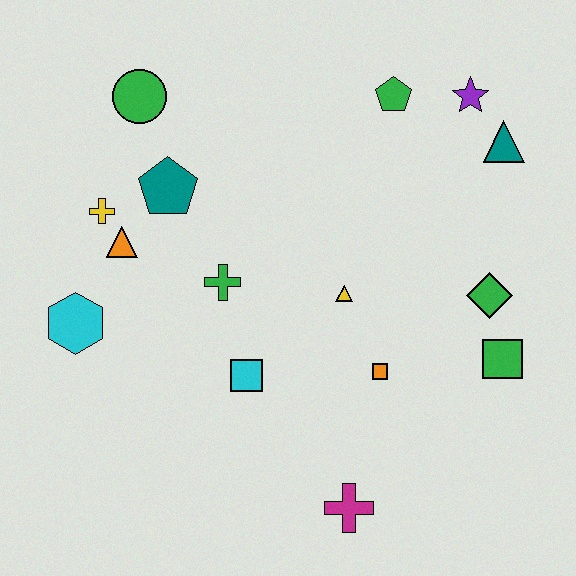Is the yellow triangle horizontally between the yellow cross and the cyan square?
No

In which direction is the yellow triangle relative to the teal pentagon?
The yellow triangle is to the right of the teal pentagon.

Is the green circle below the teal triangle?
No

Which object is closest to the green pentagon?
The purple star is closest to the green pentagon.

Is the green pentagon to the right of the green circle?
Yes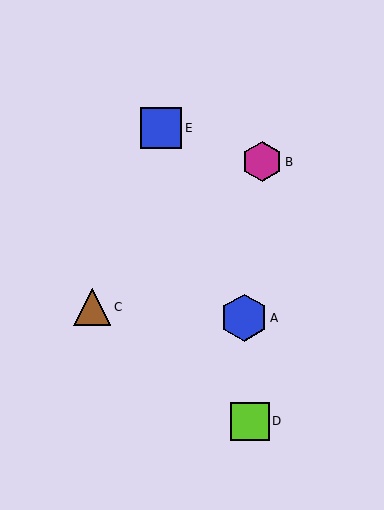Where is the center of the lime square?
The center of the lime square is at (250, 421).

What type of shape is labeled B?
Shape B is a magenta hexagon.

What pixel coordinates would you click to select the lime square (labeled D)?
Click at (250, 421) to select the lime square D.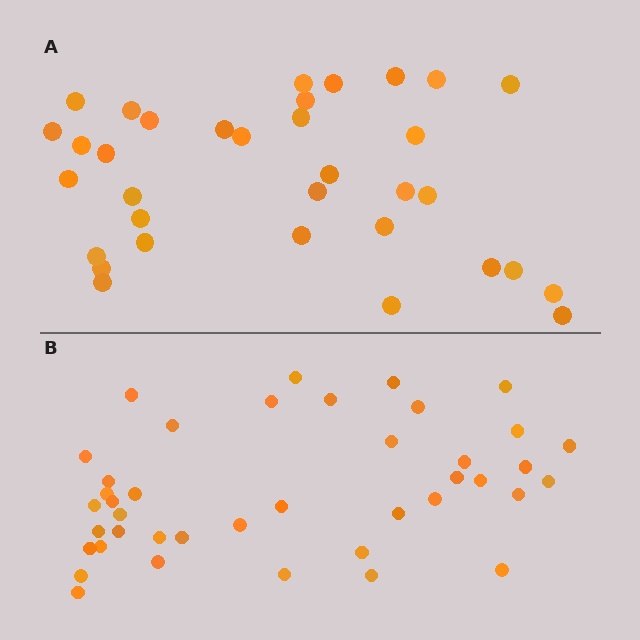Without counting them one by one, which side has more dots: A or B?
Region B (the bottom region) has more dots.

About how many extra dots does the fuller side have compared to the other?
Region B has roughly 8 or so more dots than region A.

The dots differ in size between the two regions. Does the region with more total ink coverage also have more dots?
No. Region A has more total ink coverage because its dots are larger, but region B actually contains more individual dots. Total area can be misleading — the number of items is what matters here.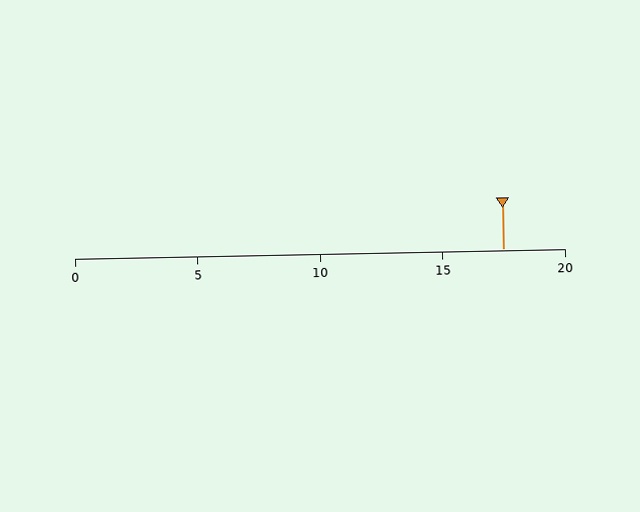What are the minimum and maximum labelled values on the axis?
The axis runs from 0 to 20.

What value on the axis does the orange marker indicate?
The marker indicates approximately 17.5.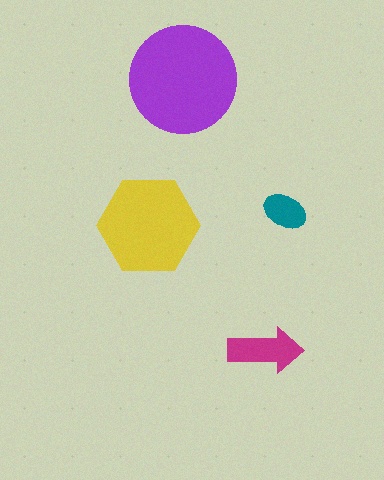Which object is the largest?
The purple circle.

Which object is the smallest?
The teal ellipse.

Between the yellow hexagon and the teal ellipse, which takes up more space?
The yellow hexagon.